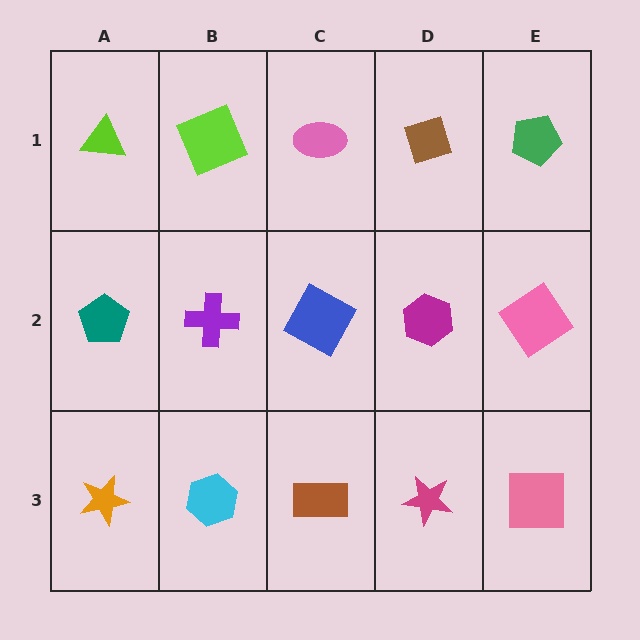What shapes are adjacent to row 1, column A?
A teal pentagon (row 2, column A), a lime square (row 1, column B).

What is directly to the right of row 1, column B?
A pink ellipse.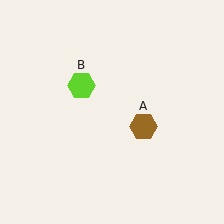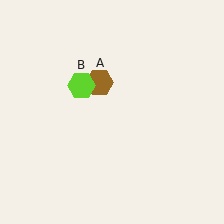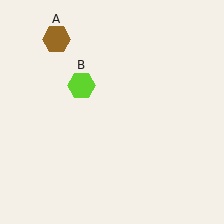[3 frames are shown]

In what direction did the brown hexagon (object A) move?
The brown hexagon (object A) moved up and to the left.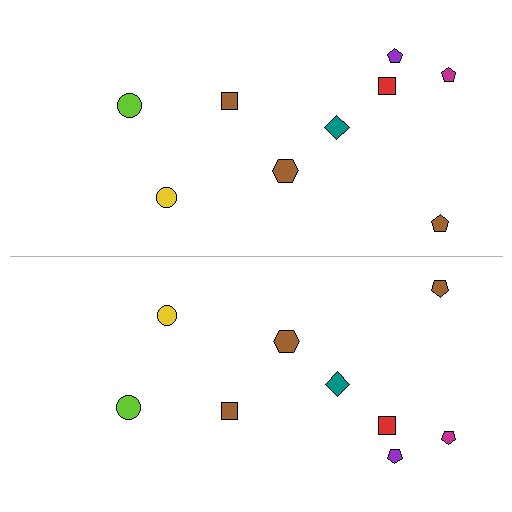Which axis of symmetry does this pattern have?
The pattern has a horizontal axis of symmetry running through the center of the image.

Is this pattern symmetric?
Yes, this pattern has bilateral (reflection) symmetry.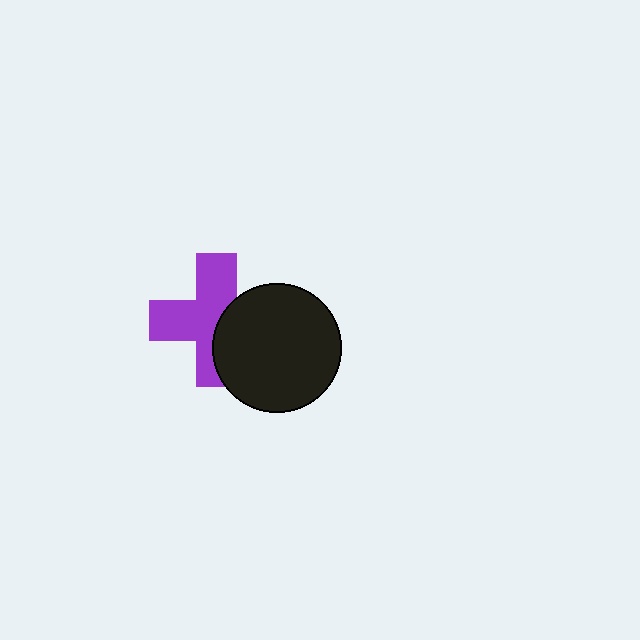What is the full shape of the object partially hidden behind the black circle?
The partially hidden object is a purple cross.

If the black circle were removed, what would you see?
You would see the complete purple cross.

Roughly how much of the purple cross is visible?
About half of it is visible (roughly 61%).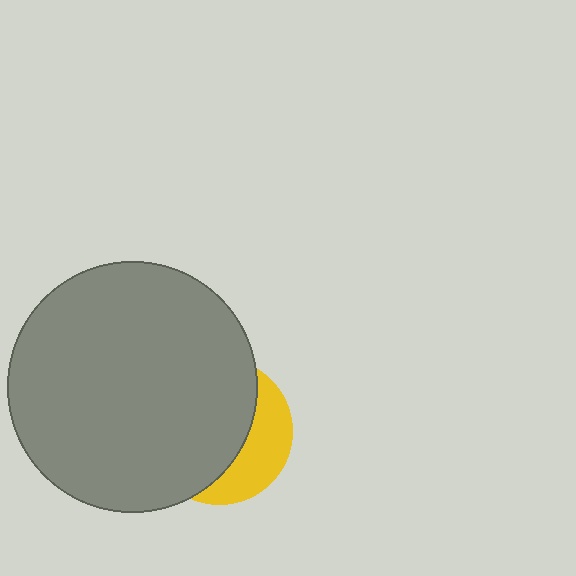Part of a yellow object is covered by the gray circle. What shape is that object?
It is a circle.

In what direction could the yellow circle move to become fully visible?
The yellow circle could move right. That would shift it out from behind the gray circle entirely.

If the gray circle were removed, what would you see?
You would see the complete yellow circle.